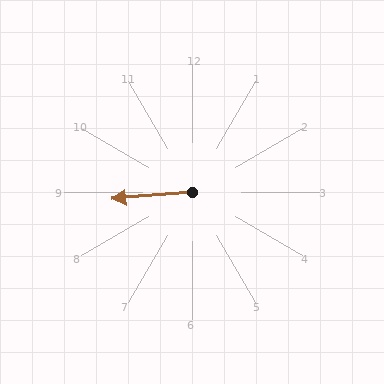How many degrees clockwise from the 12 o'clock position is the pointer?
Approximately 265 degrees.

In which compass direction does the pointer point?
West.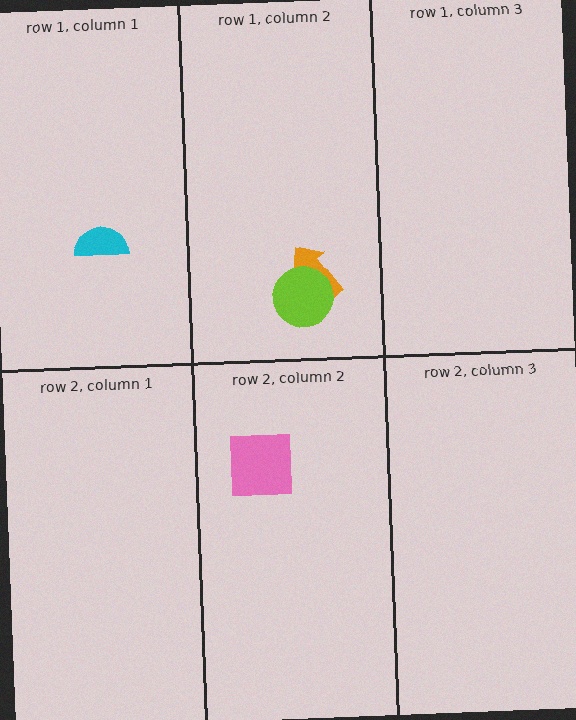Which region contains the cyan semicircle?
The row 1, column 1 region.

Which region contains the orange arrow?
The row 1, column 2 region.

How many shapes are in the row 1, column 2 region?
2.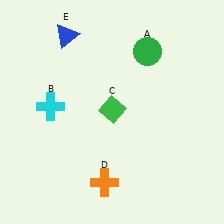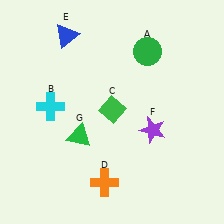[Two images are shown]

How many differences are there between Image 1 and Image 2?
There are 2 differences between the two images.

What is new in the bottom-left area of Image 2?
A green triangle (G) was added in the bottom-left area of Image 2.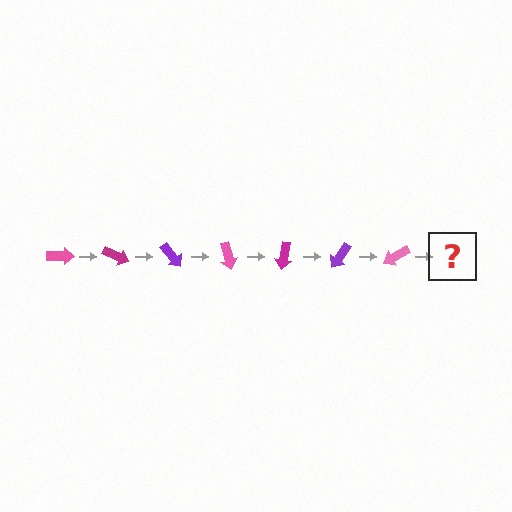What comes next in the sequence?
The next element should be a magenta arrow, rotated 175 degrees from the start.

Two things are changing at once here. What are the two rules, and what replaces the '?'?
The two rules are that it rotates 25 degrees each step and the color cycles through pink, magenta, and purple. The '?' should be a magenta arrow, rotated 175 degrees from the start.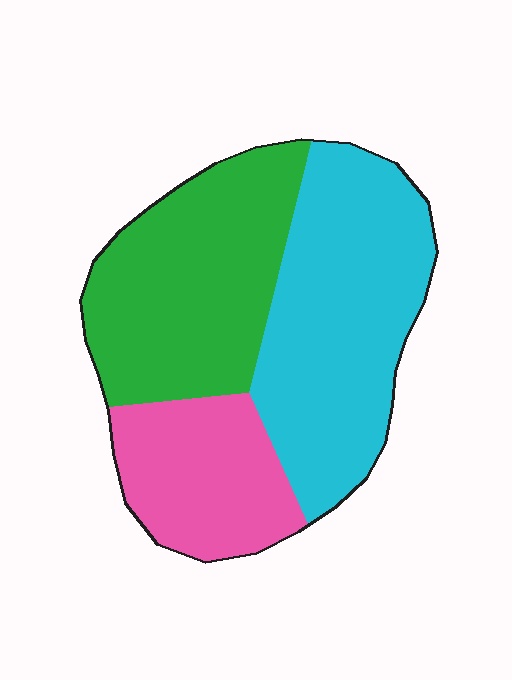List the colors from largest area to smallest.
From largest to smallest: cyan, green, pink.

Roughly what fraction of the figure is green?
Green covers about 35% of the figure.